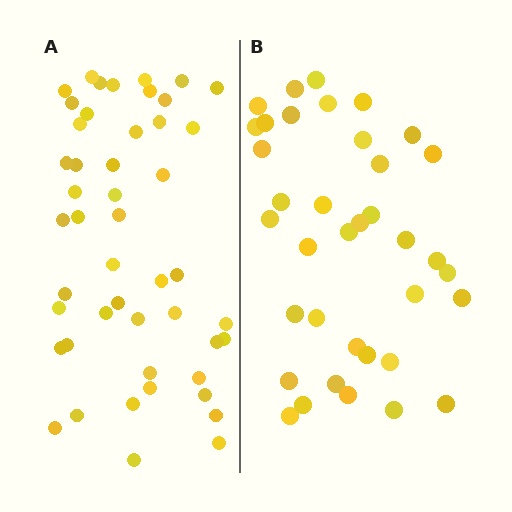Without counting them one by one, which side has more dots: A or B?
Region A (the left region) has more dots.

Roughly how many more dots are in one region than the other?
Region A has roughly 12 or so more dots than region B.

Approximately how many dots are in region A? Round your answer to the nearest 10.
About 50 dots. (The exact count is 48, which rounds to 50.)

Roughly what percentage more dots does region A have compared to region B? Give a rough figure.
About 30% more.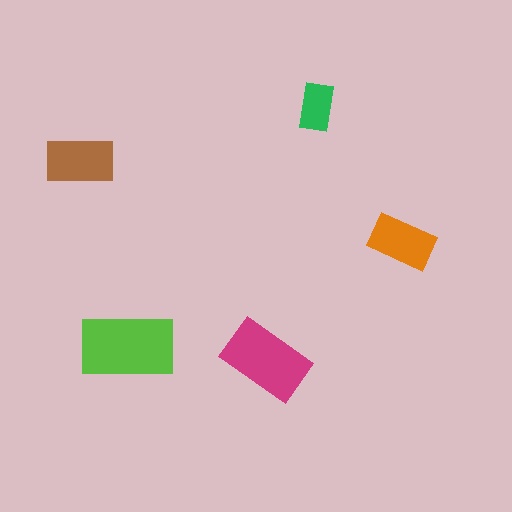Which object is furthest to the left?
The brown rectangle is leftmost.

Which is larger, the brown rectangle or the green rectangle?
The brown one.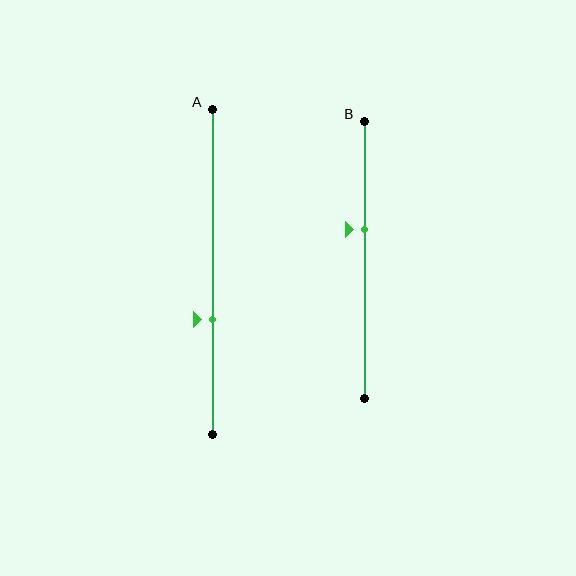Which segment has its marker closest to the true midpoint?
Segment B has its marker closest to the true midpoint.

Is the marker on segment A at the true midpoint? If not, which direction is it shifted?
No, the marker on segment A is shifted downward by about 15% of the segment length.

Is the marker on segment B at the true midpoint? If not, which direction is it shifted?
No, the marker on segment B is shifted upward by about 11% of the segment length.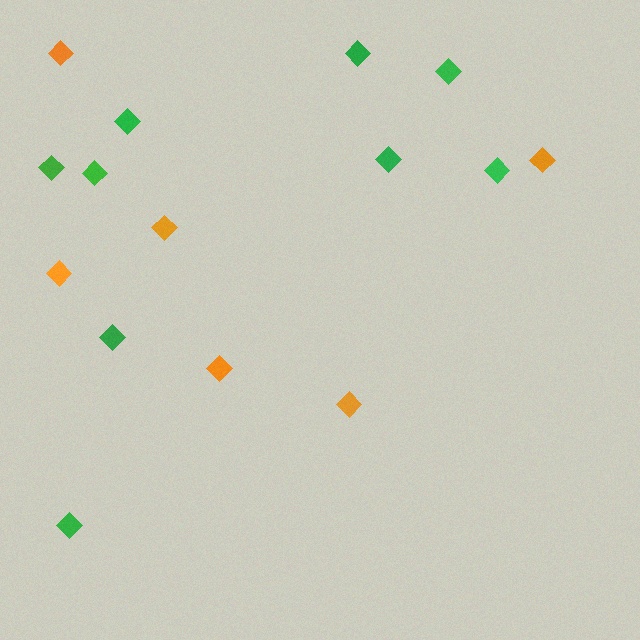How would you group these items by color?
There are 2 groups: one group of green diamonds (9) and one group of orange diamonds (6).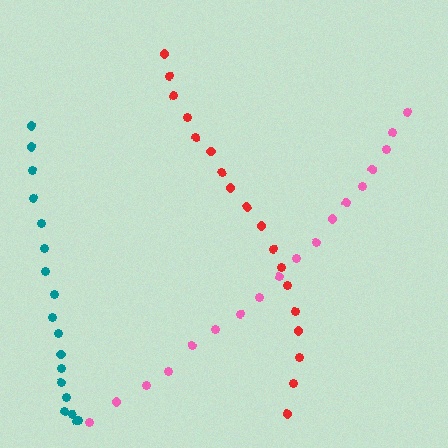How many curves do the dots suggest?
There are 3 distinct paths.